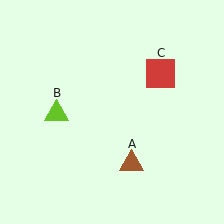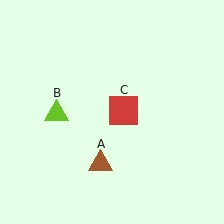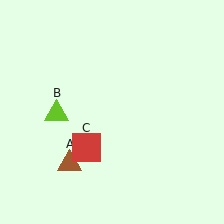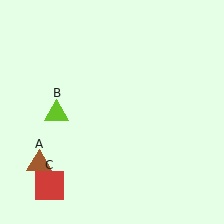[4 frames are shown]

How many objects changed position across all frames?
2 objects changed position: brown triangle (object A), red square (object C).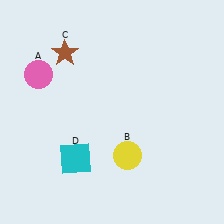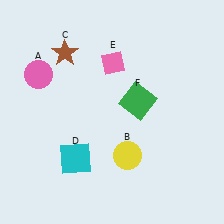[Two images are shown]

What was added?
A pink diamond (E), a green square (F) were added in Image 2.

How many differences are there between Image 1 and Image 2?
There are 2 differences between the two images.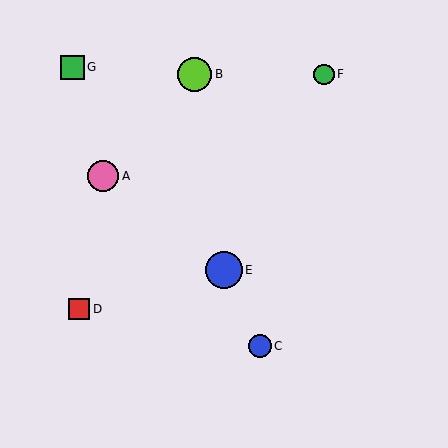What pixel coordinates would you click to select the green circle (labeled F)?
Click at (324, 74) to select the green circle F.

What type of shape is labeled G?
Shape G is a green square.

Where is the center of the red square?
The center of the red square is at (79, 309).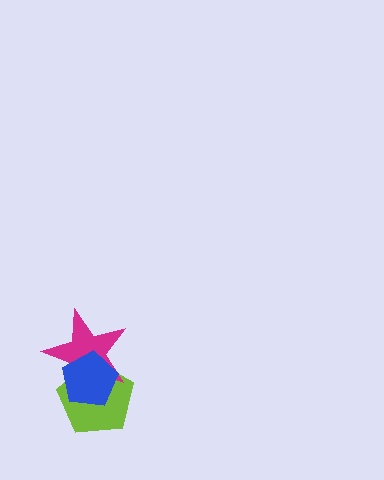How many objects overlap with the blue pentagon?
2 objects overlap with the blue pentagon.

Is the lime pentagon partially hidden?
Yes, it is partially covered by another shape.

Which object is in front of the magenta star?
The blue pentagon is in front of the magenta star.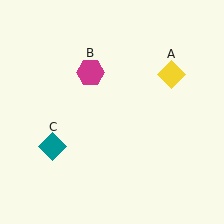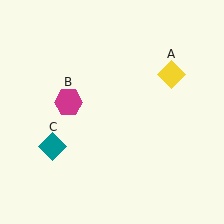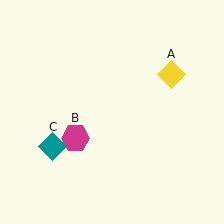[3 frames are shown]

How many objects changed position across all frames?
1 object changed position: magenta hexagon (object B).